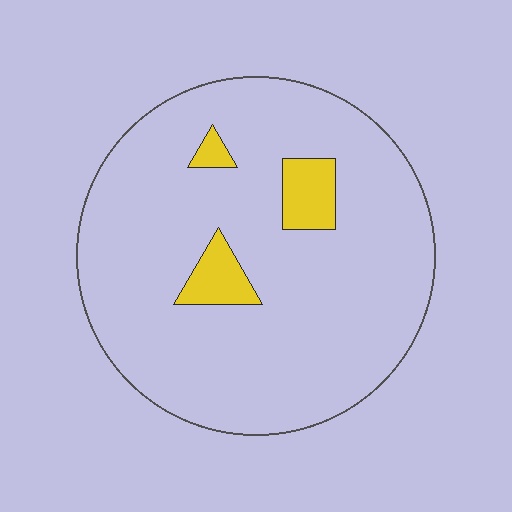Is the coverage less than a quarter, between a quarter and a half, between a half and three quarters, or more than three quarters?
Less than a quarter.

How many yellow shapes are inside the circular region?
3.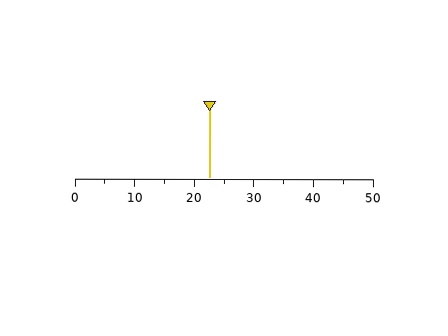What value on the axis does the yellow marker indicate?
The marker indicates approximately 22.5.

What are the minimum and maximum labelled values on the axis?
The axis runs from 0 to 50.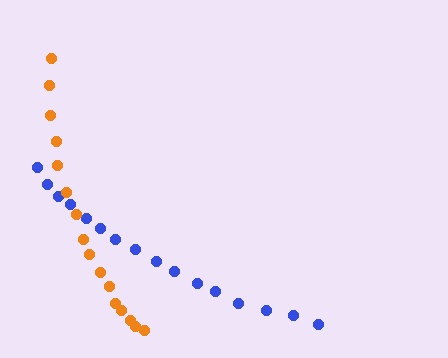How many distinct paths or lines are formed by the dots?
There are 2 distinct paths.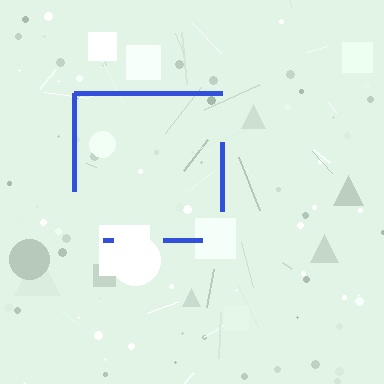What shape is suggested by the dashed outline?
The dashed outline suggests a square.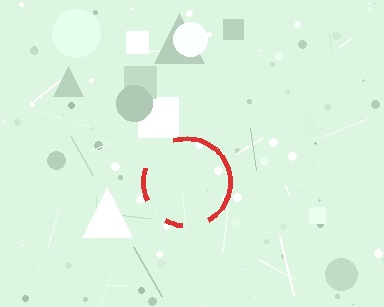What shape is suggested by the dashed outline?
The dashed outline suggests a circle.